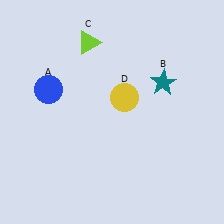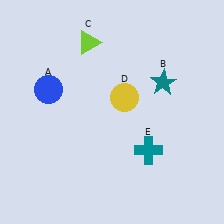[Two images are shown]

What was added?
A teal cross (E) was added in Image 2.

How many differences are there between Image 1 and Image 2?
There is 1 difference between the two images.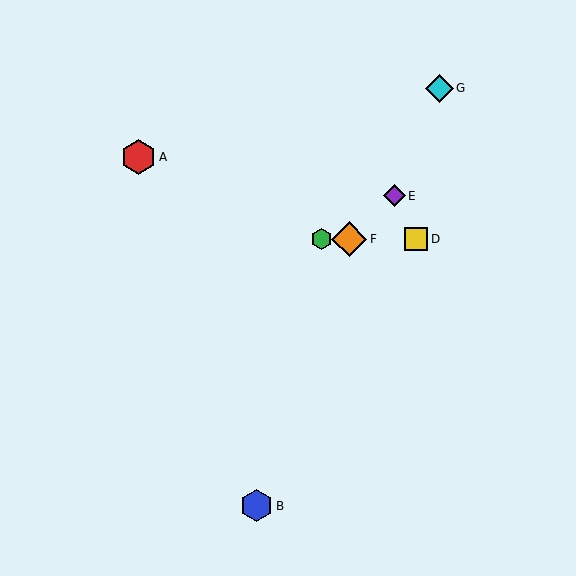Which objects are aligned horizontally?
Objects C, D, F are aligned horizontally.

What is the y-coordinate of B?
Object B is at y≈506.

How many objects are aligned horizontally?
3 objects (C, D, F) are aligned horizontally.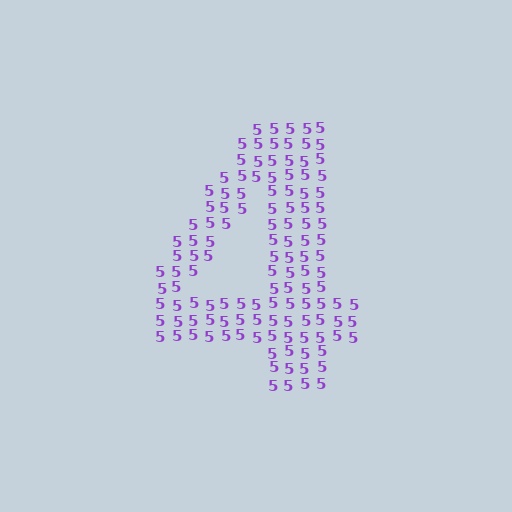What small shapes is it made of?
It is made of small digit 5's.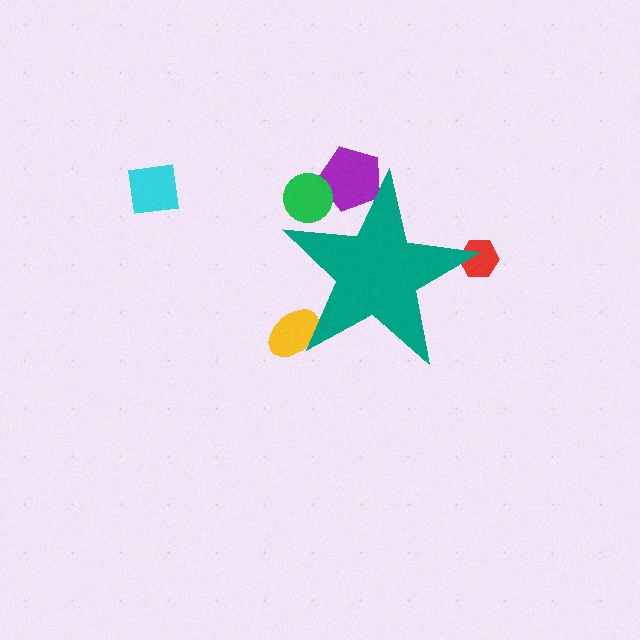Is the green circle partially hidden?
Yes, the green circle is partially hidden behind the teal star.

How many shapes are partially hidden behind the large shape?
4 shapes are partially hidden.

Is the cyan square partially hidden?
No, the cyan square is fully visible.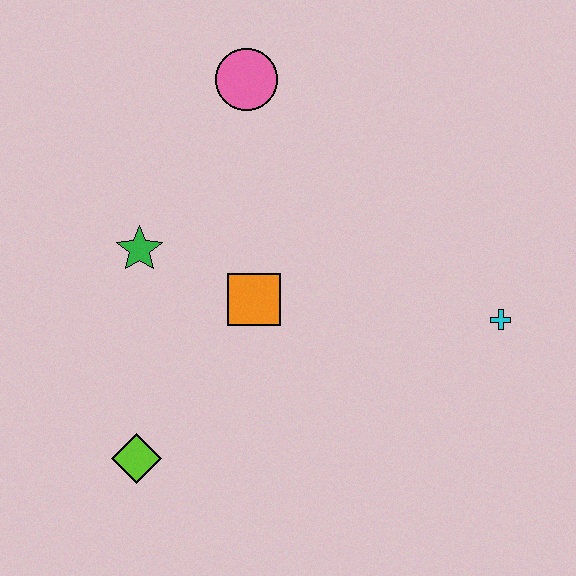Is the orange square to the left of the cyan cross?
Yes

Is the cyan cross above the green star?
No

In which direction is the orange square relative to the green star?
The orange square is to the right of the green star.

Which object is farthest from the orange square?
The cyan cross is farthest from the orange square.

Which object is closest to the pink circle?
The green star is closest to the pink circle.